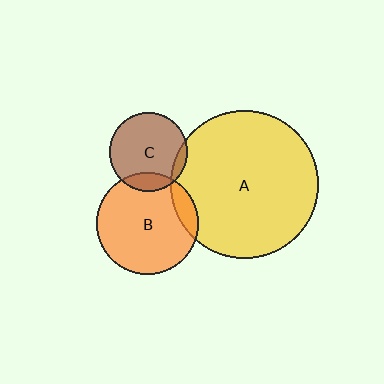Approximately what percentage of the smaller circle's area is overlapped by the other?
Approximately 15%.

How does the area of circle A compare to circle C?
Approximately 3.5 times.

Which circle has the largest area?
Circle A (yellow).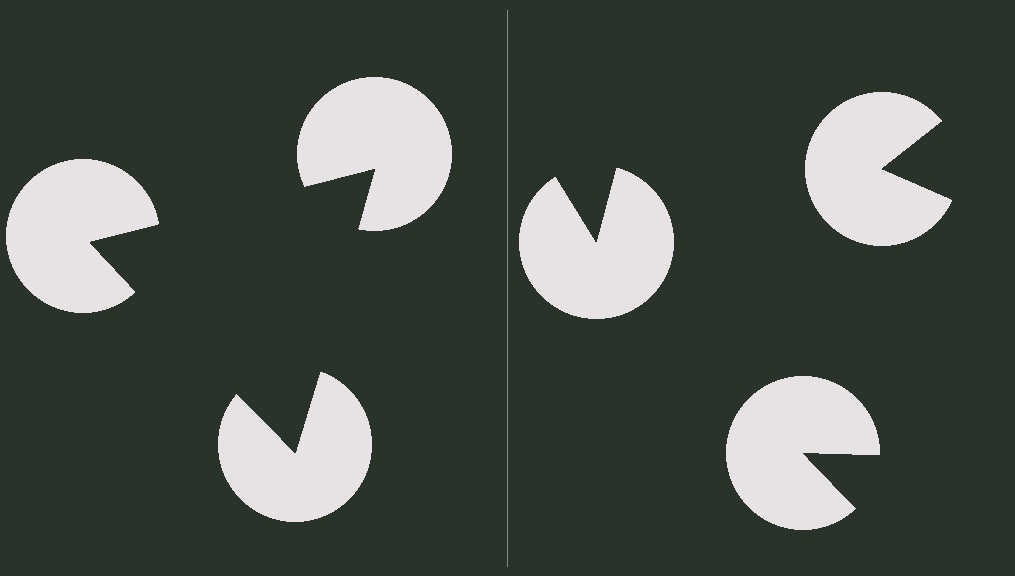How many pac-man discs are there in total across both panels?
6 — 3 on each side.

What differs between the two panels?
The pac-man discs are positioned identically on both sides; only the wedge orientations differ. On the left they align to a triangle; on the right they are misaligned.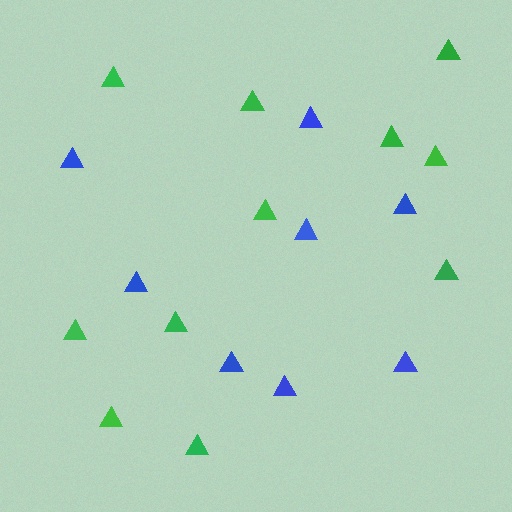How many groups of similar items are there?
There are 2 groups: one group of blue triangles (8) and one group of green triangles (11).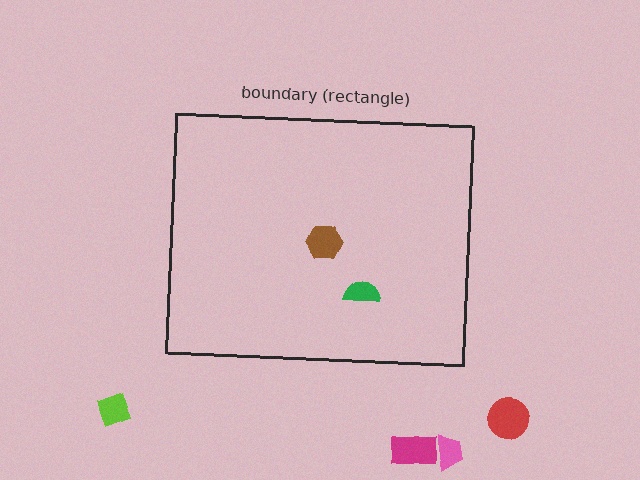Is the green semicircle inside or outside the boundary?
Inside.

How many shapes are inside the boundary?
3 inside, 4 outside.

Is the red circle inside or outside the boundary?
Outside.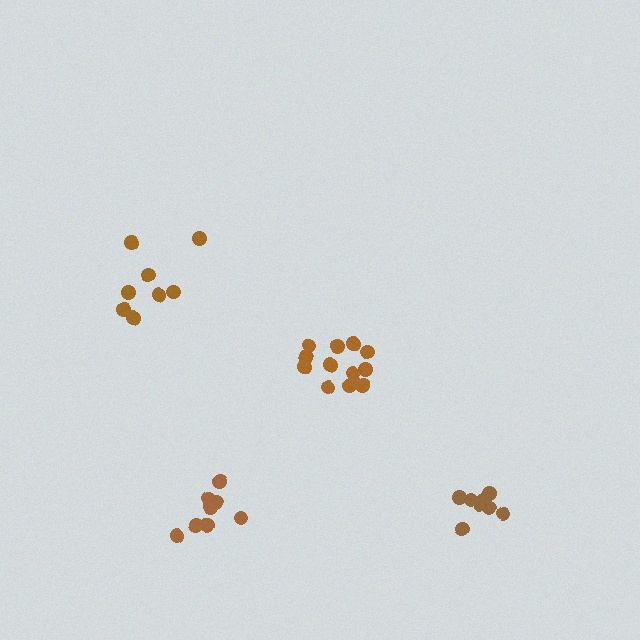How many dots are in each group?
Group 1: 8 dots, Group 2: 13 dots, Group 3: 8 dots, Group 4: 8 dots (37 total).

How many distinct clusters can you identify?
There are 4 distinct clusters.